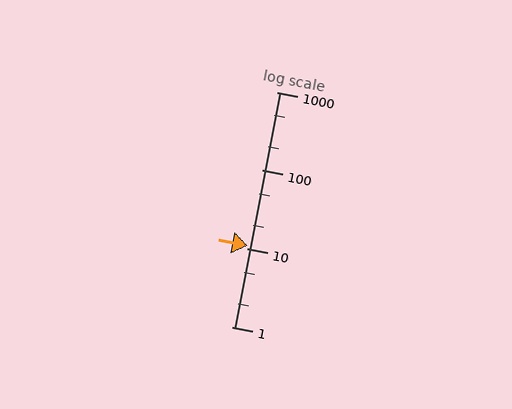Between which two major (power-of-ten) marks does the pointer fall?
The pointer is between 10 and 100.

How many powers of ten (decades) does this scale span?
The scale spans 3 decades, from 1 to 1000.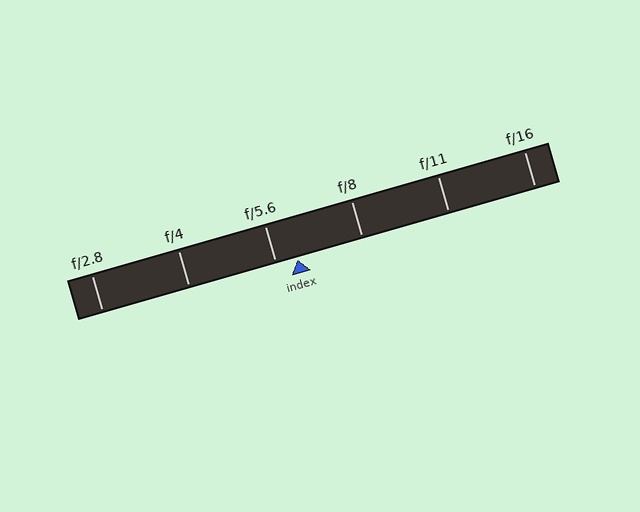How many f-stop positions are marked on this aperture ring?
There are 6 f-stop positions marked.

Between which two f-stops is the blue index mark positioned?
The index mark is between f/5.6 and f/8.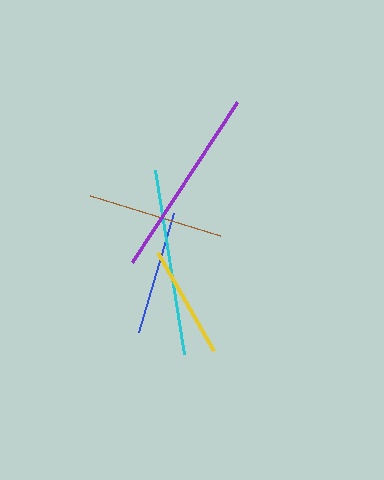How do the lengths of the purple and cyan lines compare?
The purple and cyan lines are approximately the same length.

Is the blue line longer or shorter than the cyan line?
The cyan line is longer than the blue line.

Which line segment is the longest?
The purple line is the longest at approximately 191 pixels.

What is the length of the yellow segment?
The yellow segment is approximately 113 pixels long.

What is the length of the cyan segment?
The cyan segment is approximately 186 pixels long.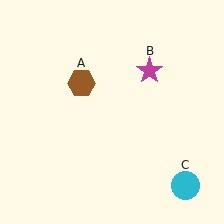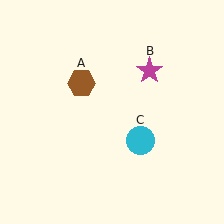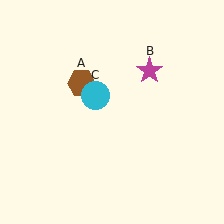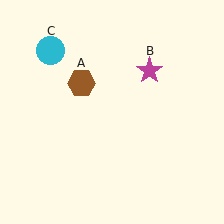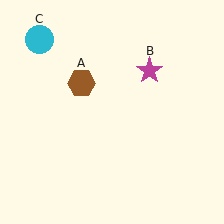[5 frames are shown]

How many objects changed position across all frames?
1 object changed position: cyan circle (object C).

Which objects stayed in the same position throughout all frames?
Brown hexagon (object A) and magenta star (object B) remained stationary.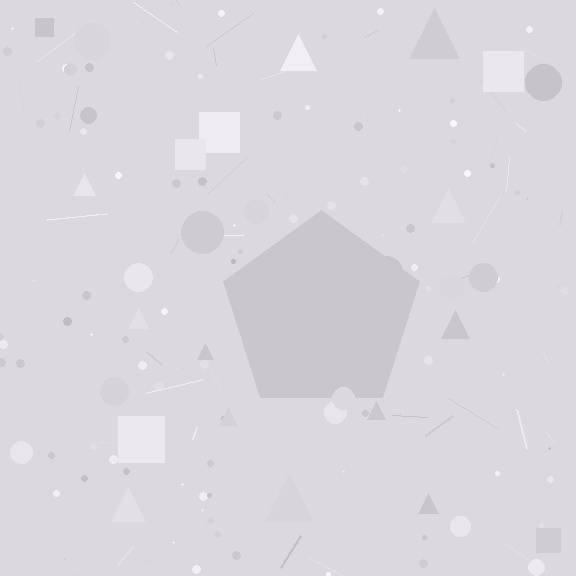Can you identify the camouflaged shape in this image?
The camouflaged shape is a pentagon.